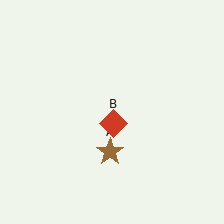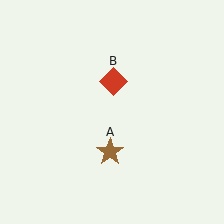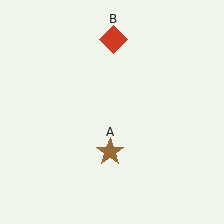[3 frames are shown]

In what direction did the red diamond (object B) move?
The red diamond (object B) moved up.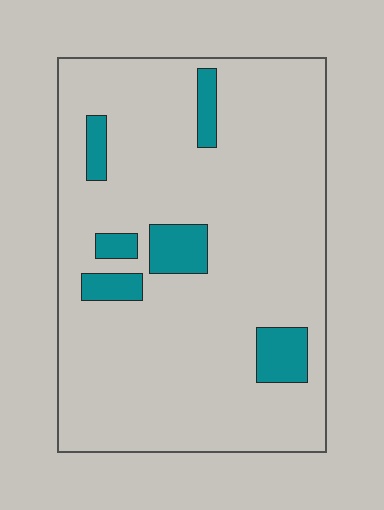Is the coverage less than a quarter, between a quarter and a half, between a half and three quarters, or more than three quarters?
Less than a quarter.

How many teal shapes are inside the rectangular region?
6.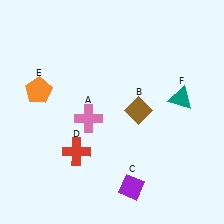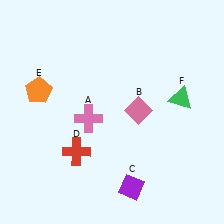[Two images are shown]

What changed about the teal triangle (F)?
In Image 1, F is teal. In Image 2, it changed to green.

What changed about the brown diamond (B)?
In Image 1, B is brown. In Image 2, it changed to pink.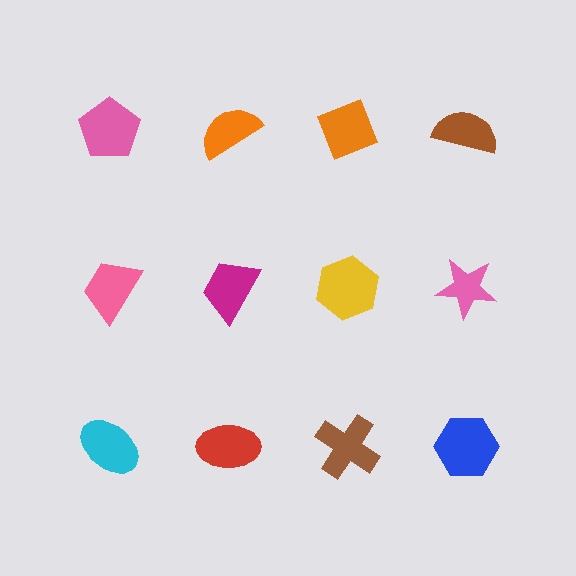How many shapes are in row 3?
4 shapes.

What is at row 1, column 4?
A brown semicircle.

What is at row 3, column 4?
A blue hexagon.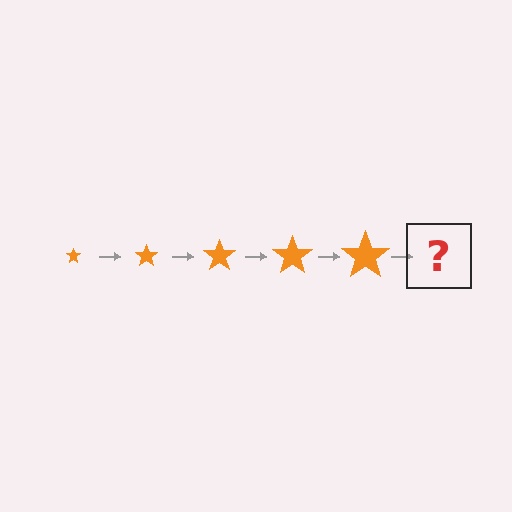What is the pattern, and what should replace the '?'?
The pattern is that the star gets progressively larger each step. The '?' should be an orange star, larger than the previous one.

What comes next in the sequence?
The next element should be an orange star, larger than the previous one.